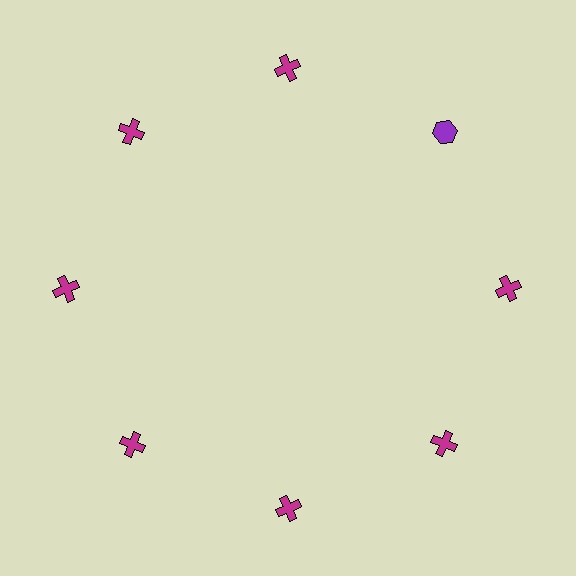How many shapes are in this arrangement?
There are 8 shapes arranged in a ring pattern.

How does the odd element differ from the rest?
It differs in both color (purple instead of magenta) and shape (hexagon instead of cross).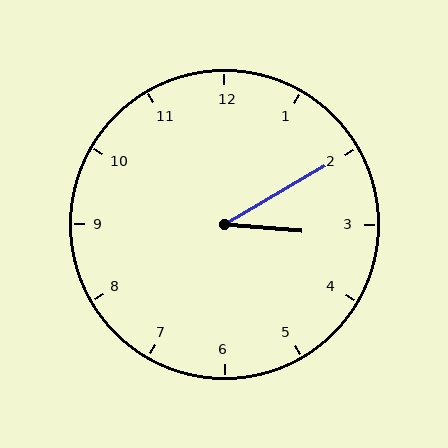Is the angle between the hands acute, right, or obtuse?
It is acute.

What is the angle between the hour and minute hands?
Approximately 35 degrees.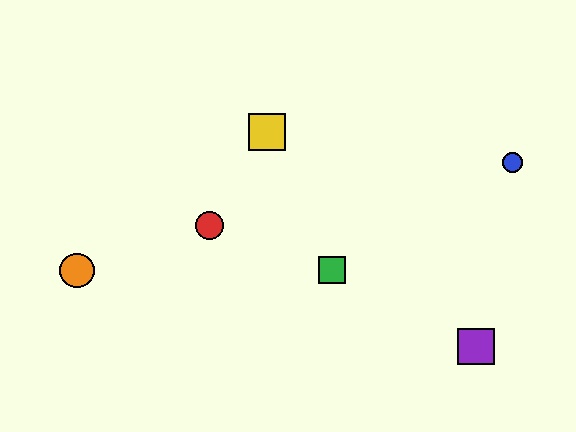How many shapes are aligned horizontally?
2 shapes (the green square, the orange circle) are aligned horizontally.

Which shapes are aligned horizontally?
The green square, the orange circle are aligned horizontally.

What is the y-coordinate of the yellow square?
The yellow square is at y≈132.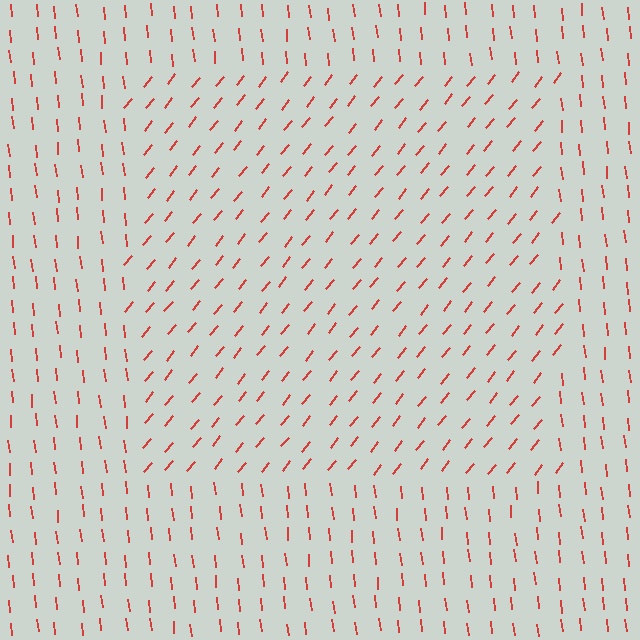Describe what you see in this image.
The image is filled with small red line segments. A rectangle region in the image has lines oriented differently from the surrounding lines, creating a visible texture boundary.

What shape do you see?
I see a rectangle.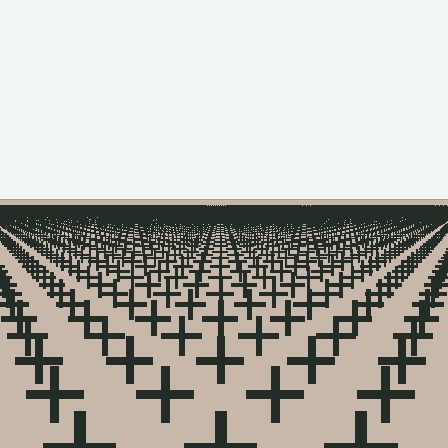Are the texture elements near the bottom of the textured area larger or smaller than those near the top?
Larger. Near the bottom, elements are closer to the viewer and appear at a bigger on-screen size.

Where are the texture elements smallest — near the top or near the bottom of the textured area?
Near the top.